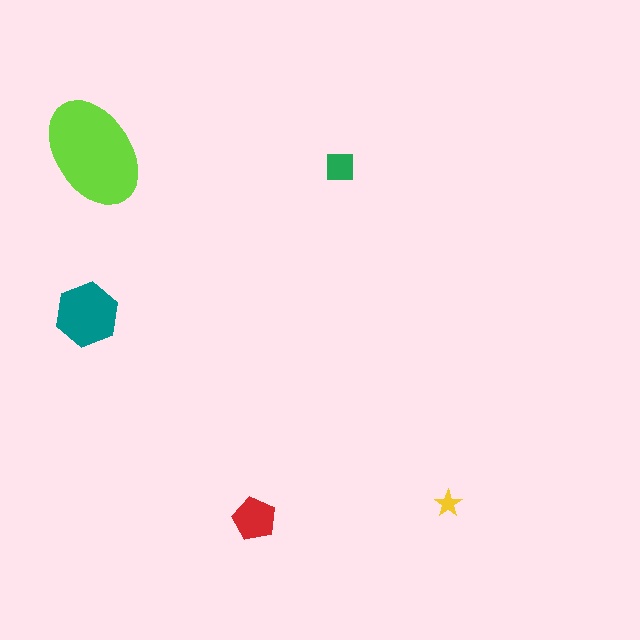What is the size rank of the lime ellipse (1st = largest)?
1st.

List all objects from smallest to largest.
The yellow star, the green square, the red pentagon, the teal hexagon, the lime ellipse.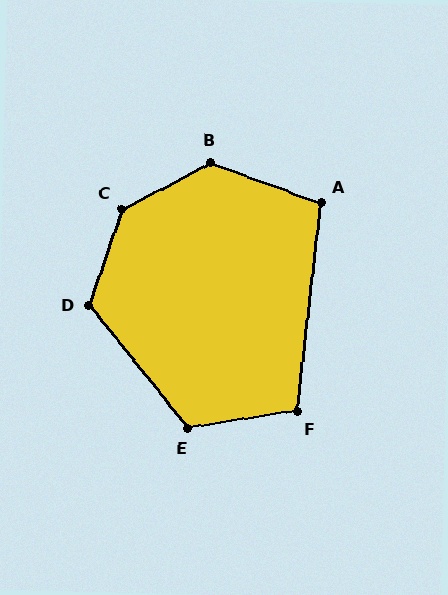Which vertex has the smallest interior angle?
A, at approximately 104 degrees.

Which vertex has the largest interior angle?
C, at approximately 136 degrees.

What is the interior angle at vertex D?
Approximately 122 degrees (obtuse).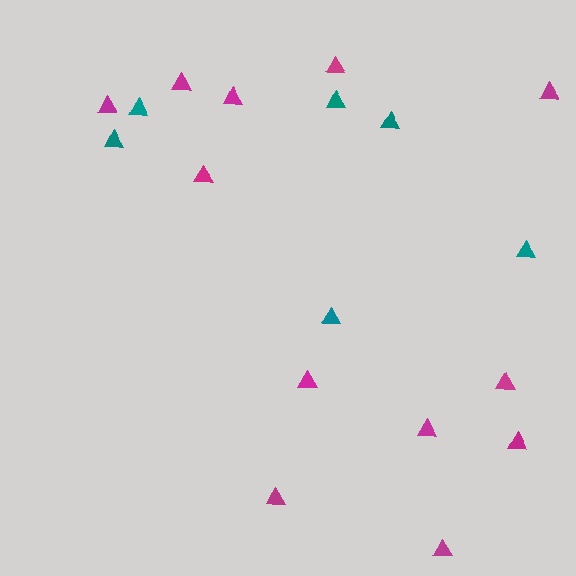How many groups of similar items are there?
There are 2 groups: one group of magenta triangles (12) and one group of teal triangles (6).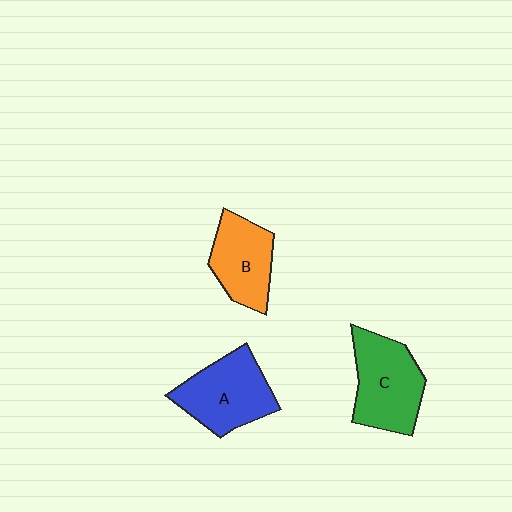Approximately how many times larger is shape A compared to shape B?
Approximately 1.2 times.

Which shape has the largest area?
Shape C (green).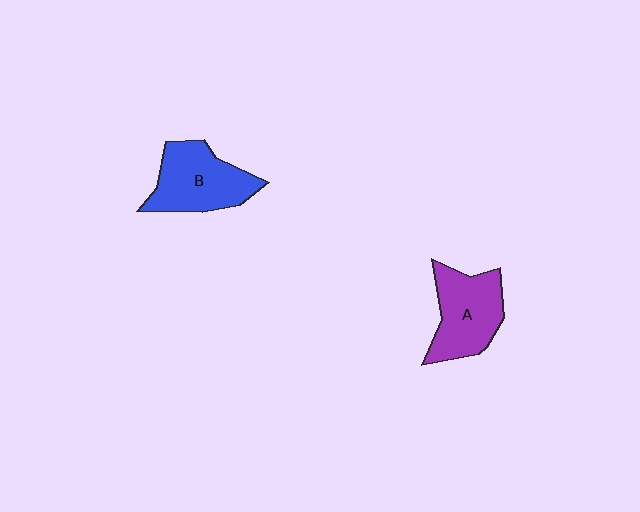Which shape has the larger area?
Shape B (blue).